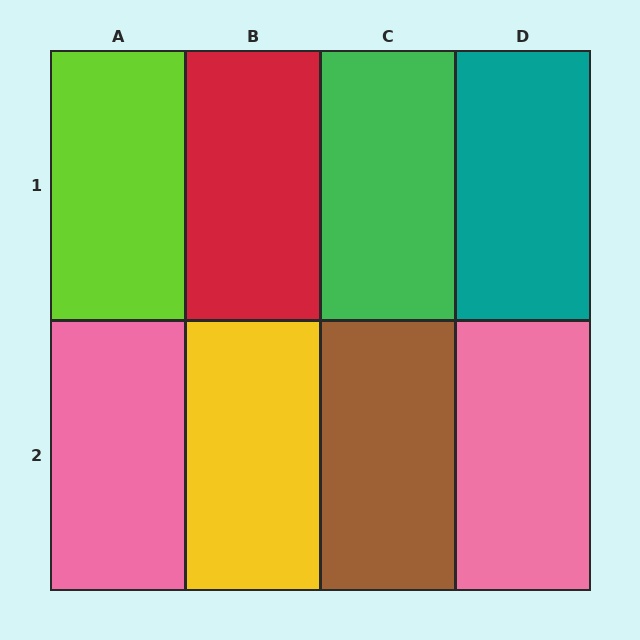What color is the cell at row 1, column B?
Red.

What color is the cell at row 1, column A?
Lime.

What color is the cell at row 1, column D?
Teal.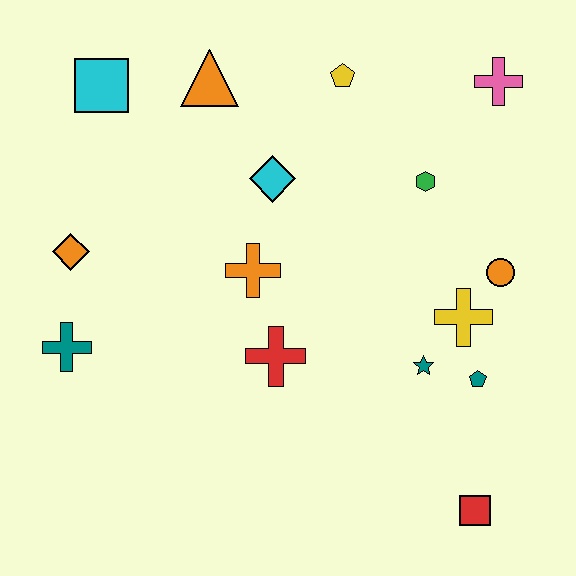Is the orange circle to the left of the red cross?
No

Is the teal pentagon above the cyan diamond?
No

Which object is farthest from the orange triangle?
The red square is farthest from the orange triangle.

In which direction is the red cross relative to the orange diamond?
The red cross is to the right of the orange diamond.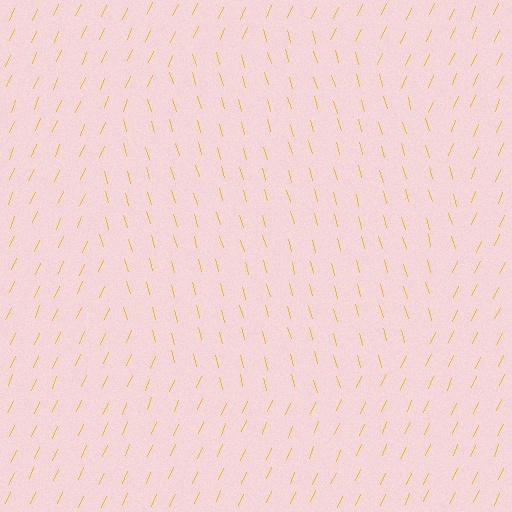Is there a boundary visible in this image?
Yes, there is a texture boundary formed by a change in line orientation.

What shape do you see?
I see a circle.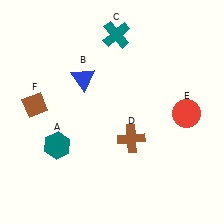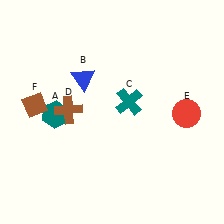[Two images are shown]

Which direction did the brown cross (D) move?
The brown cross (D) moved left.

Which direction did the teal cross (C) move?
The teal cross (C) moved down.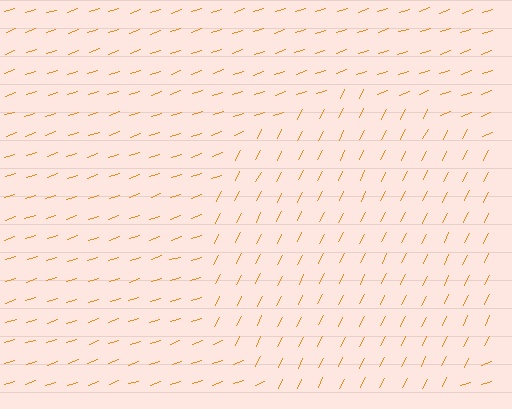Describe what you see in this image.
The image is filled with small orange line segments. A circle region in the image has lines oriented differently from the surrounding lines, creating a visible texture boundary.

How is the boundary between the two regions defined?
The boundary is defined purely by a change in line orientation (approximately 45 degrees difference). All lines are the same color and thickness.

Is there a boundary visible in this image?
Yes, there is a texture boundary formed by a change in line orientation.